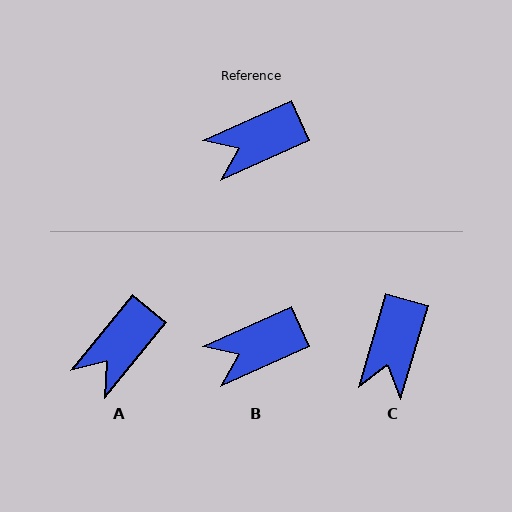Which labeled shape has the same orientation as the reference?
B.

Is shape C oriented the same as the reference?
No, it is off by about 50 degrees.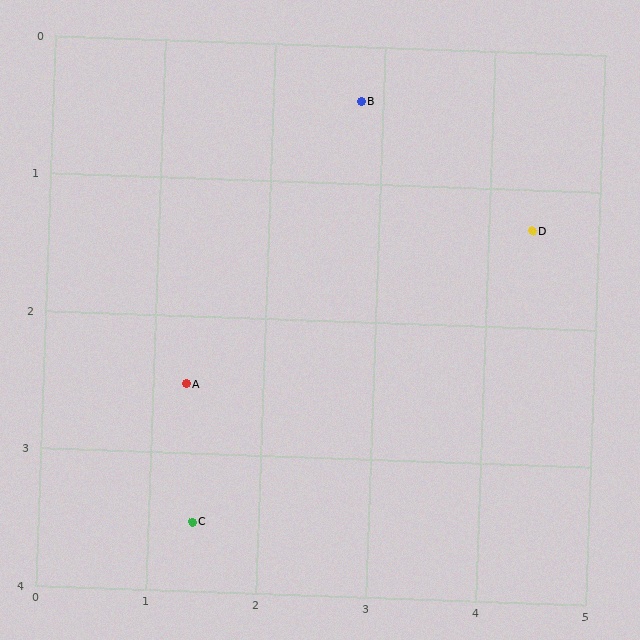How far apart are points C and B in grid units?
Points C and B are about 3.4 grid units apart.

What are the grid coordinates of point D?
Point D is at approximately (4.4, 1.3).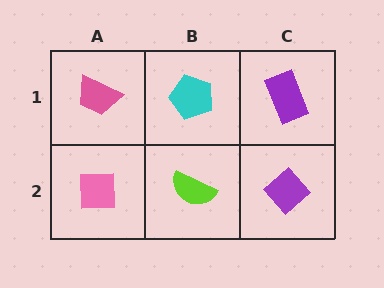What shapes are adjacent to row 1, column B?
A lime semicircle (row 2, column B), a pink trapezoid (row 1, column A), a purple rectangle (row 1, column C).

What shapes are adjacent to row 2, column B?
A cyan pentagon (row 1, column B), a pink square (row 2, column A), a purple diamond (row 2, column C).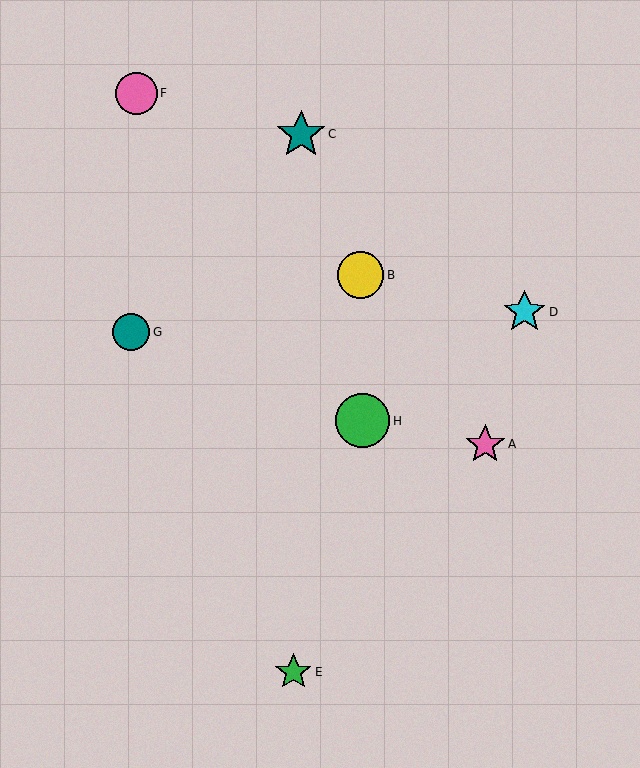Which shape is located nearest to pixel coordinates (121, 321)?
The teal circle (labeled G) at (131, 332) is nearest to that location.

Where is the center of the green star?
The center of the green star is at (293, 672).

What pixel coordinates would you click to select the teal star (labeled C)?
Click at (301, 134) to select the teal star C.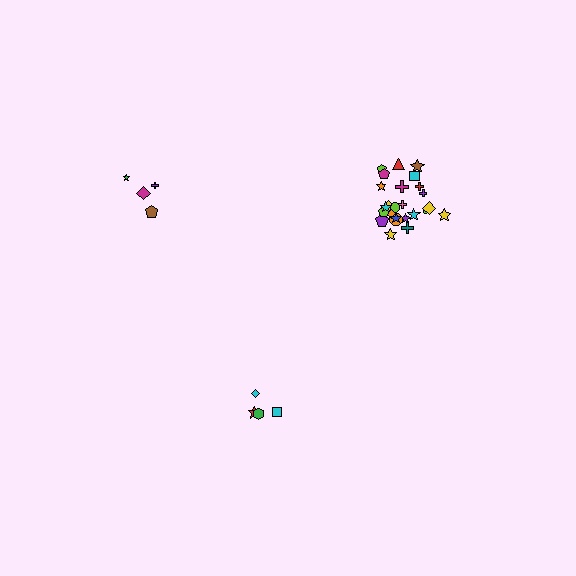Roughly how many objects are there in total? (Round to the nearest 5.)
Roughly 35 objects in total.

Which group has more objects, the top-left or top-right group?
The top-right group.